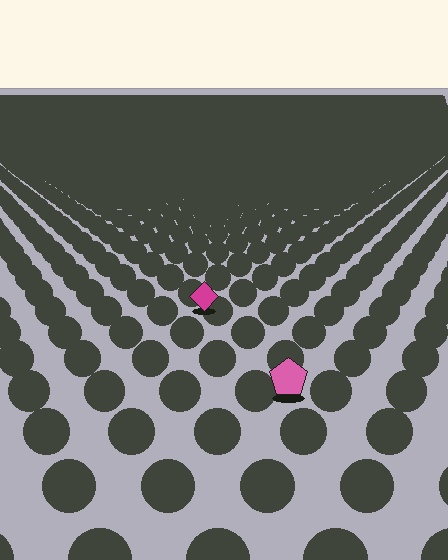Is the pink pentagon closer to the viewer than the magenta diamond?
Yes. The pink pentagon is closer — you can tell from the texture gradient: the ground texture is coarser near it.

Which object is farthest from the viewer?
The magenta diamond is farthest from the viewer. It appears smaller and the ground texture around it is denser.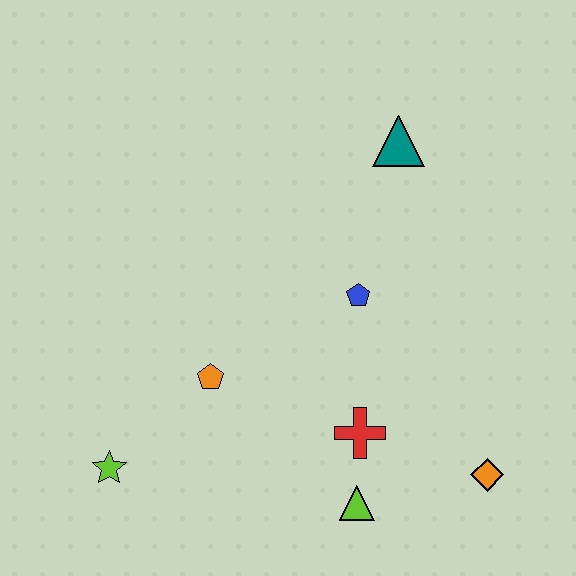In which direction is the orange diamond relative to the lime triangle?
The orange diamond is to the right of the lime triangle.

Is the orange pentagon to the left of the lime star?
No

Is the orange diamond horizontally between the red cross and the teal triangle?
No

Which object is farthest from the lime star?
The teal triangle is farthest from the lime star.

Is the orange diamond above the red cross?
No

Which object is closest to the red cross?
The lime triangle is closest to the red cross.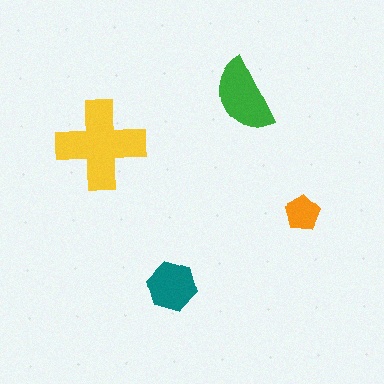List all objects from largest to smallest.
The yellow cross, the green semicircle, the teal hexagon, the orange pentagon.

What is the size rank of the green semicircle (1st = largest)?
2nd.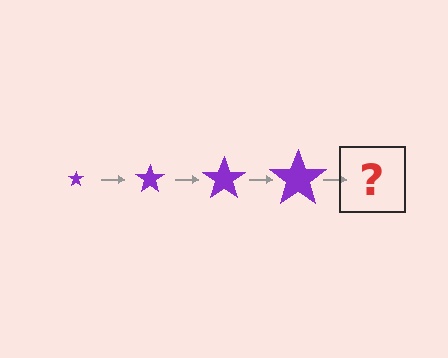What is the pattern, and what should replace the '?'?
The pattern is that the star gets progressively larger each step. The '?' should be a purple star, larger than the previous one.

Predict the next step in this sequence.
The next step is a purple star, larger than the previous one.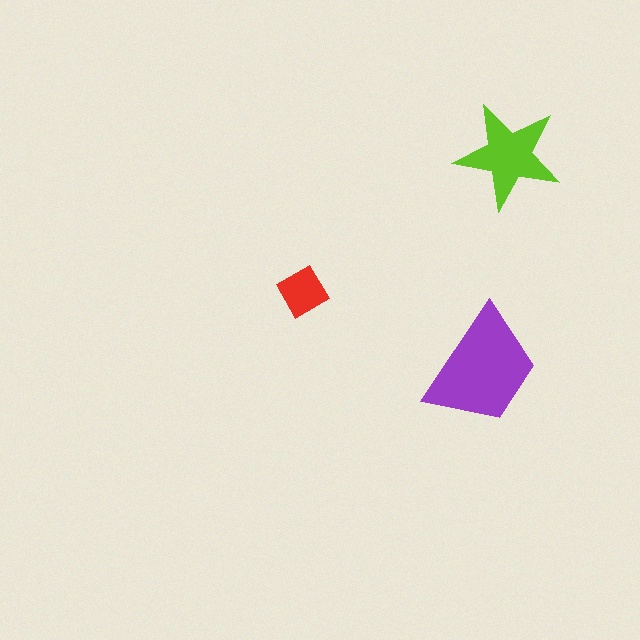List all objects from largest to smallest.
The purple trapezoid, the lime star, the red diamond.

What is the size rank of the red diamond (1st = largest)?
3rd.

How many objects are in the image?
There are 3 objects in the image.